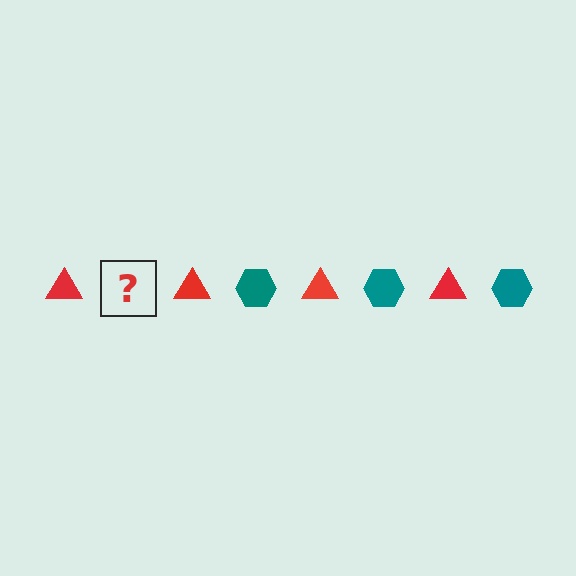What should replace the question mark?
The question mark should be replaced with a teal hexagon.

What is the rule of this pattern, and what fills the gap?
The rule is that the pattern alternates between red triangle and teal hexagon. The gap should be filled with a teal hexagon.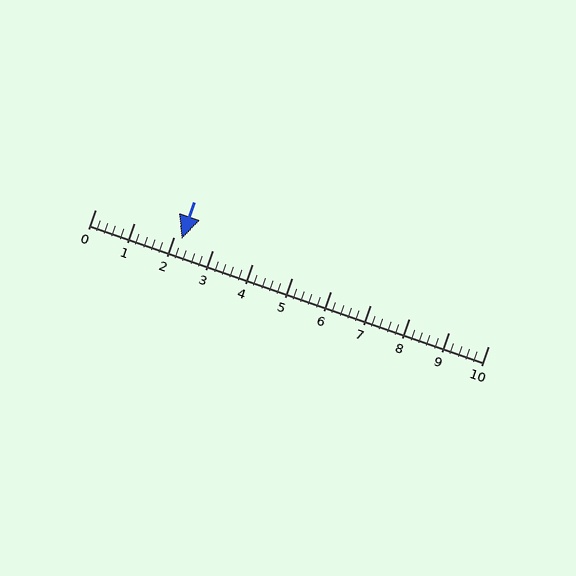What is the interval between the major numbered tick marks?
The major tick marks are spaced 1 units apart.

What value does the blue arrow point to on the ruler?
The blue arrow points to approximately 2.2.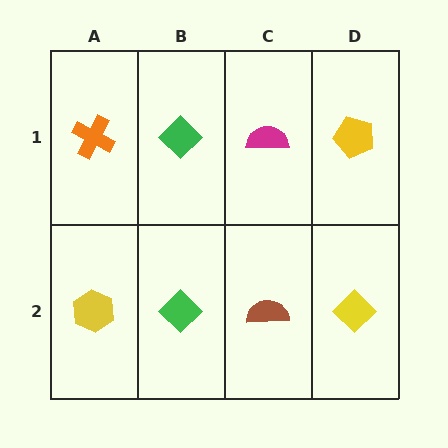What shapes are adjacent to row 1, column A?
A yellow hexagon (row 2, column A), a green diamond (row 1, column B).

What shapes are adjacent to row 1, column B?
A green diamond (row 2, column B), an orange cross (row 1, column A), a magenta semicircle (row 1, column C).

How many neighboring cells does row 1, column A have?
2.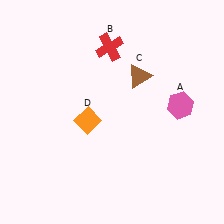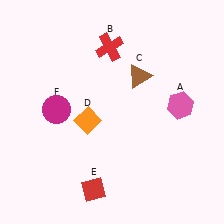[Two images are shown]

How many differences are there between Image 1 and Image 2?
There are 2 differences between the two images.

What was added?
A red diamond (E), a magenta circle (F) were added in Image 2.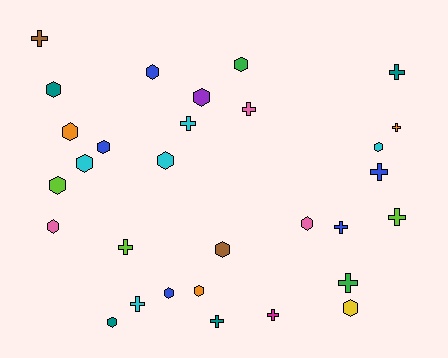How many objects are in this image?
There are 30 objects.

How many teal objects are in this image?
There are 4 teal objects.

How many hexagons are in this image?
There are 17 hexagons.